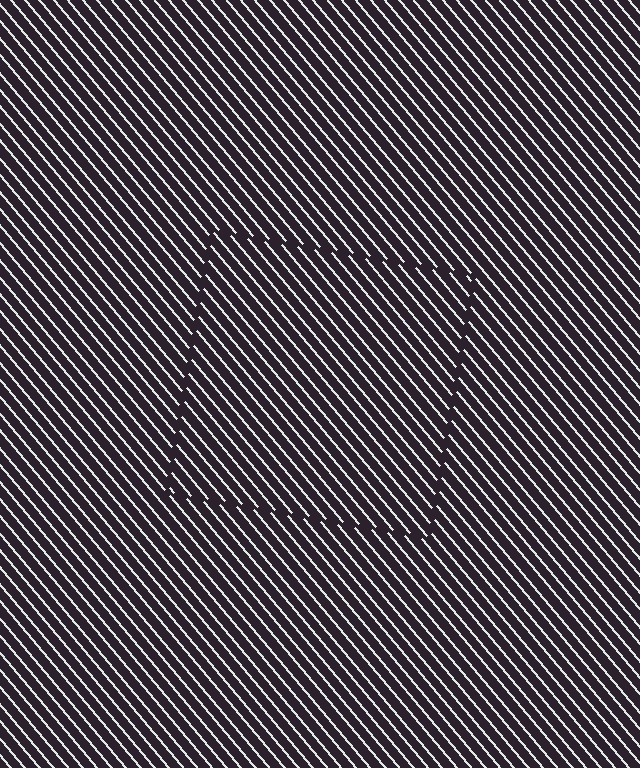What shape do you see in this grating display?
An illusory square. The interior of the shape contains the same grating, shifted by half a period — the contour is defined by the phase discontinuity where line-ends from the inner and outer gratings abut.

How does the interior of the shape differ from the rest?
The interior of the shape contains the same grating, shifted by half a period — the contour is defined by the phase discontinuity where line-ends from the inner and outer gratings abut.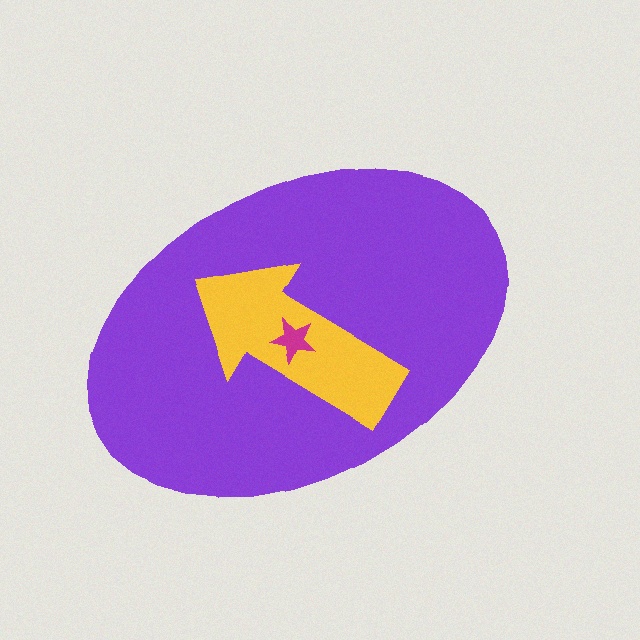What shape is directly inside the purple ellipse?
The yellow arrow.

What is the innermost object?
The magenta star.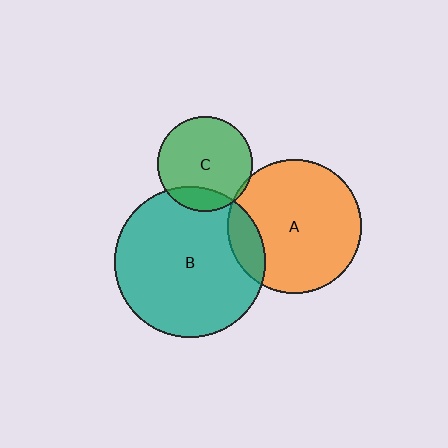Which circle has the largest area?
Circle B (teal).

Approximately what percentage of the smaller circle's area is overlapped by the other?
Approximately 15%.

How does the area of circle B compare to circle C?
Approximately 2.5 times.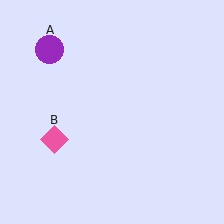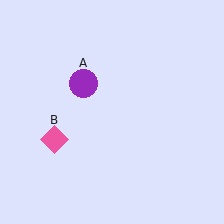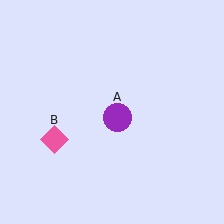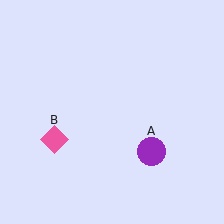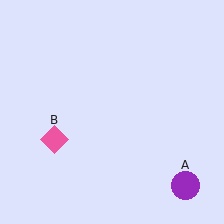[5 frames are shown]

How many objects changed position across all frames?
1 object changed position: purple circle (object A).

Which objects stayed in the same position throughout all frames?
Pink diamond (object B) remained stationary.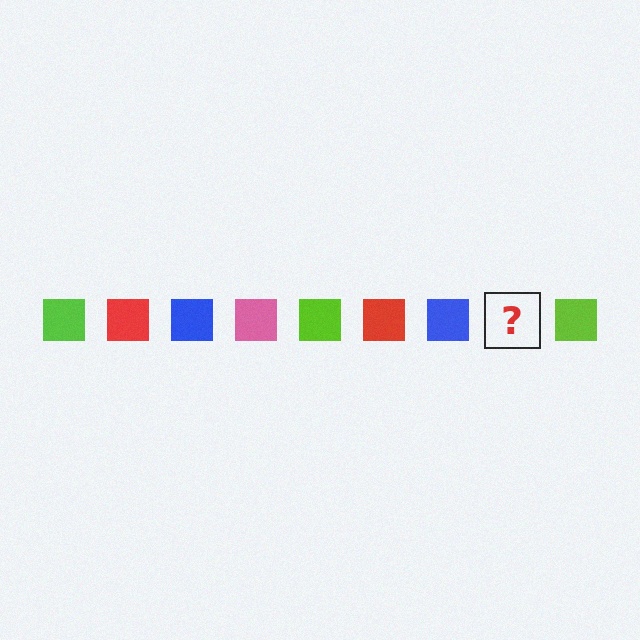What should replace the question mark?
The question mark should be replaced with a pink square.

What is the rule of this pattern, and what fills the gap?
The rule is that the pattern cycles through lime, red, blue, pink squares. The gap should be filled with a pink square.